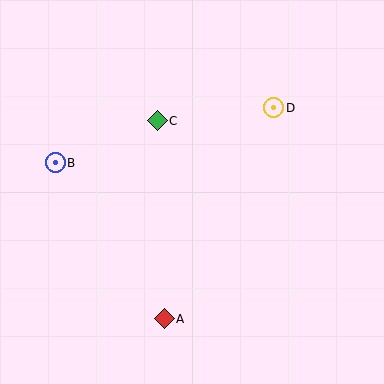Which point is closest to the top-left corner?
Point B is closest to the top-left corner.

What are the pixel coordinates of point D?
Point D is at (274, 108).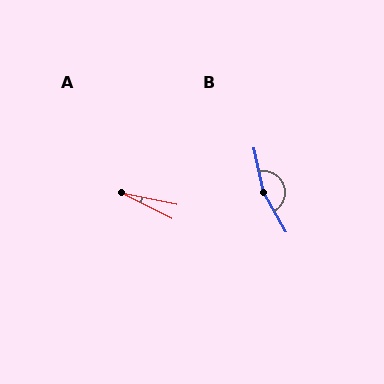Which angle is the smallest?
A, at approximately 16 degrees.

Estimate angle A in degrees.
Approximately 16 degrees.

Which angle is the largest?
B, at approximately 162 degrees.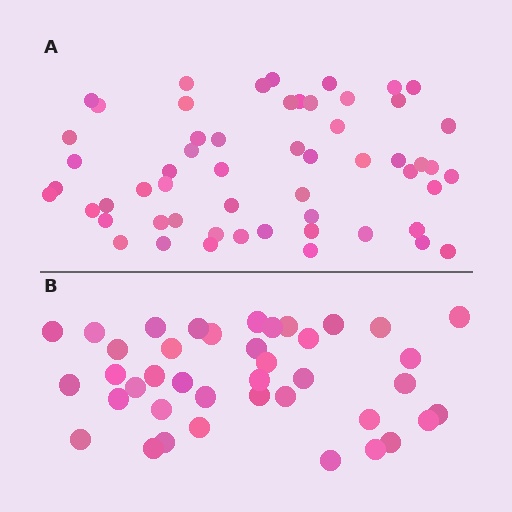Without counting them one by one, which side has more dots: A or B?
Region A (the top region) has more dots.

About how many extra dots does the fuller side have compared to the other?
Region A has approximately 15 more dots than region B.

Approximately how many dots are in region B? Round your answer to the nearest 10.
About 40 dots.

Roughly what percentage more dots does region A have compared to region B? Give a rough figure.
About 40% more.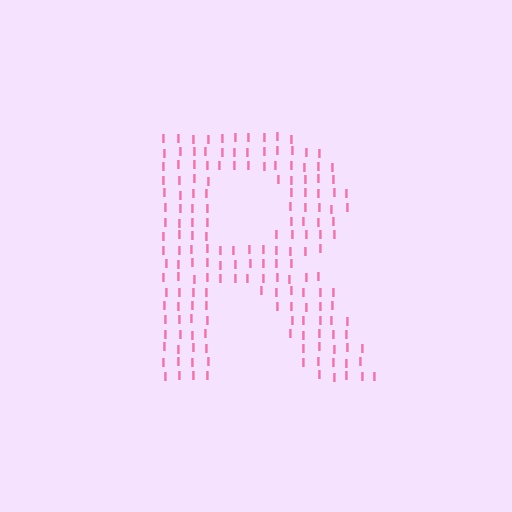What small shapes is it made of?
It is made of small letter I's.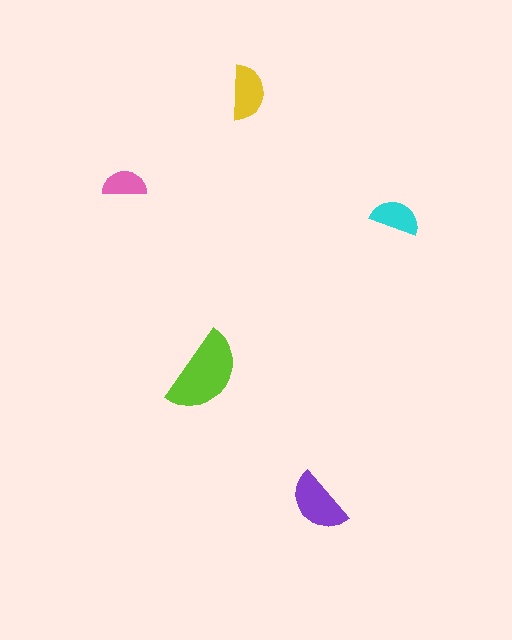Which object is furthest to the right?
The cyan semicircle is rightmost.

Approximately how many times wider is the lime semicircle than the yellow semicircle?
About 1.5 times wider.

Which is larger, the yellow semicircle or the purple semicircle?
The purple one.